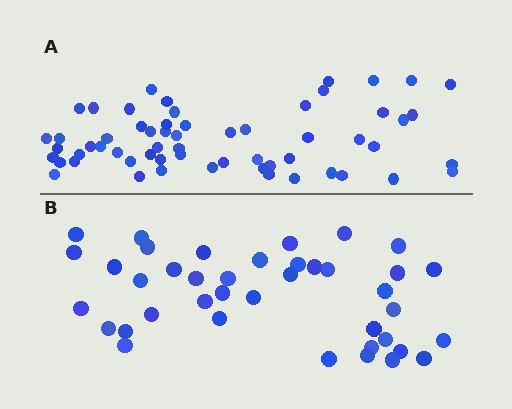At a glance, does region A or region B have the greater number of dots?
Region A (the top region) has more dots.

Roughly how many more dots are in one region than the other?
Region A has approximately 20 more dots than region B.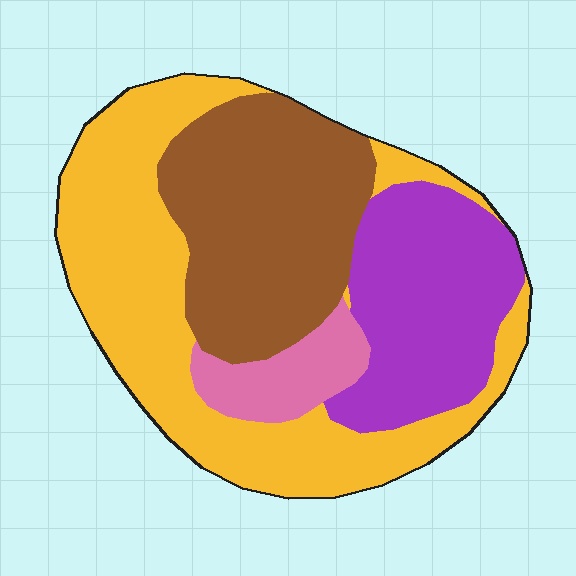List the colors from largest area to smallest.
From largest to smallest: yellow, brown, purple, pink.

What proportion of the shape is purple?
Purple takes up less than a quarter of the shape.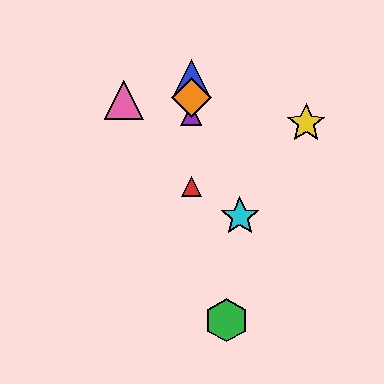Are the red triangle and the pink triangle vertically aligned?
No, the red triangle is at x≈191 and the pink triangle is at x≈124.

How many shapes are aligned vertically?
4 shapes (the red triangle, the blue triangle, the purple triangle, the orange diamond) are aligned vertically.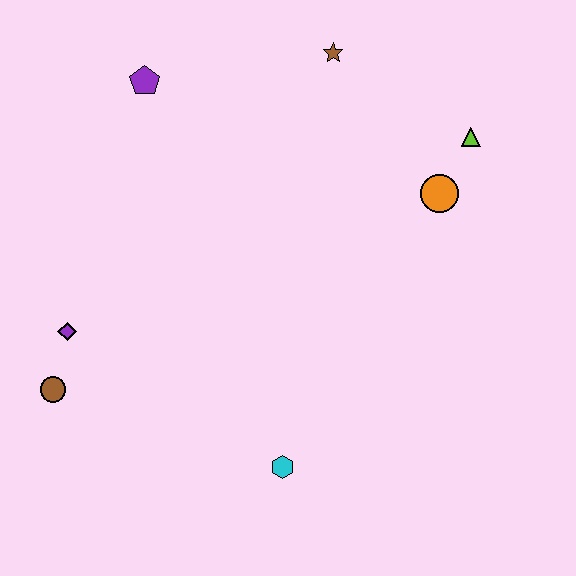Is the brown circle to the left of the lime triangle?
Yes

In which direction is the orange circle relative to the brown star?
The orange circle is below the brown star.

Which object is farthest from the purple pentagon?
The cyan hexagon is farthest from the purple pentagon.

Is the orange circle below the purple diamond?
No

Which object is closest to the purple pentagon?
The brown star is closest to the purple pentagon.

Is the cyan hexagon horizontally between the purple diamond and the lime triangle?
Yes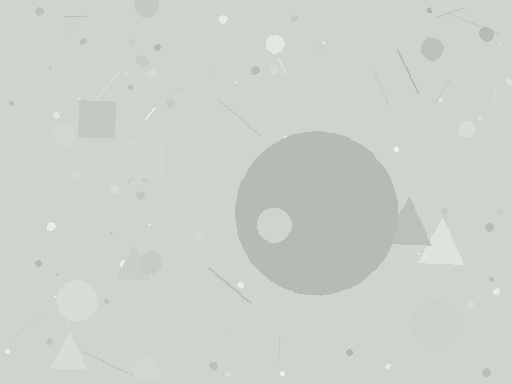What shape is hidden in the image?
A circle is hidden in the image.